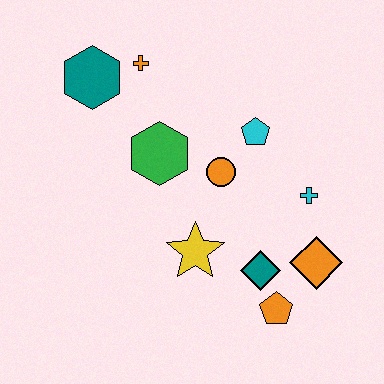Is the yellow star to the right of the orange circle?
No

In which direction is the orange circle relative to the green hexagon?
The orange circle is to the right of the green hexagon.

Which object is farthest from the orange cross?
The orange pentagon is farthest from the orange cross.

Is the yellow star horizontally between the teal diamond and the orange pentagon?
No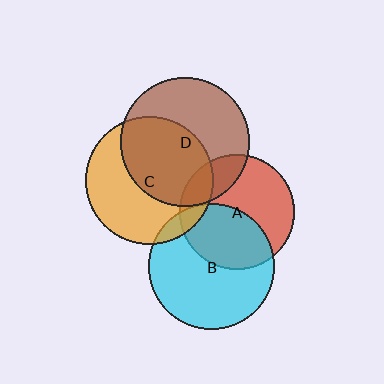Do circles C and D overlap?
Yes.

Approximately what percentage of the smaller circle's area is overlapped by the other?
Approximately 50%.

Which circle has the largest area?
Circle D (brown).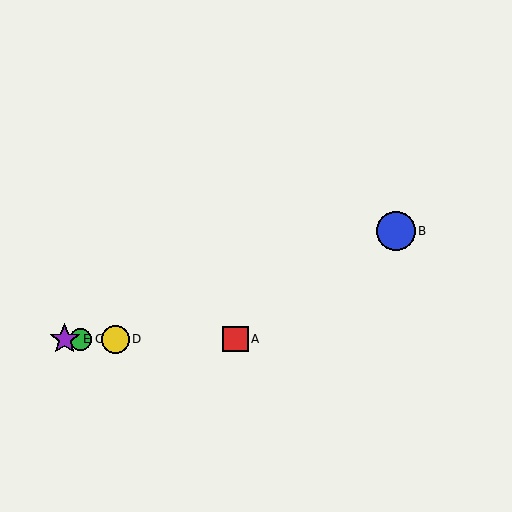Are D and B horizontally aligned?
No, D is at y≈339 and B is at y≈231.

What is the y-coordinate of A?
Object A is at y≈339.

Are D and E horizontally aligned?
Yes, both are at y≈339.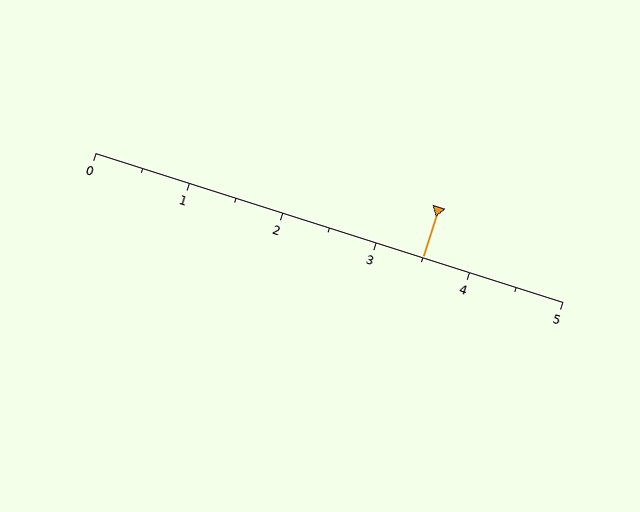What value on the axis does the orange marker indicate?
The marker indicates approximately 3.5.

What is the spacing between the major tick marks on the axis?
The major ticks are spaced 1 apart.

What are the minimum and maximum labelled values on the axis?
The axis runs from 0 to 5.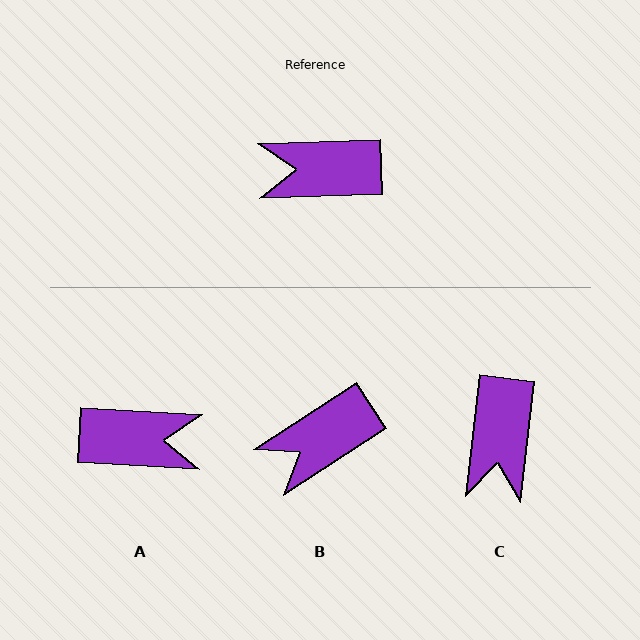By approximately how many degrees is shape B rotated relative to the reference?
Approximately 31 degrees counter-clockwise.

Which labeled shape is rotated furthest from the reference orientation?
A, about 175 degrees away.